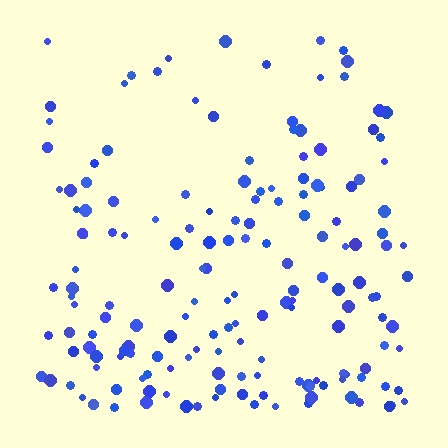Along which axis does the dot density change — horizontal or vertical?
Vertical.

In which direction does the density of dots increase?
From top to bottom, with the bottom side densest.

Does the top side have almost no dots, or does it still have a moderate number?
Still a moderate number, just noticeably fewer than the bottom.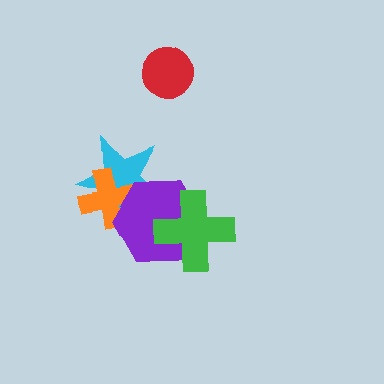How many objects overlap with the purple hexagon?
3 objects overlap with the purple hexagon.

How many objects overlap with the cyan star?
2 objects overlap with the cyan star.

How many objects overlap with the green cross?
1 object overlaps with the green cross.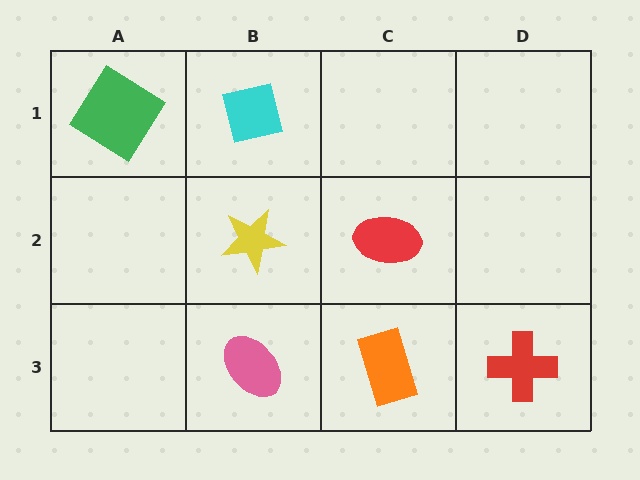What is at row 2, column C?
A red ellipse.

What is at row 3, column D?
A red cross.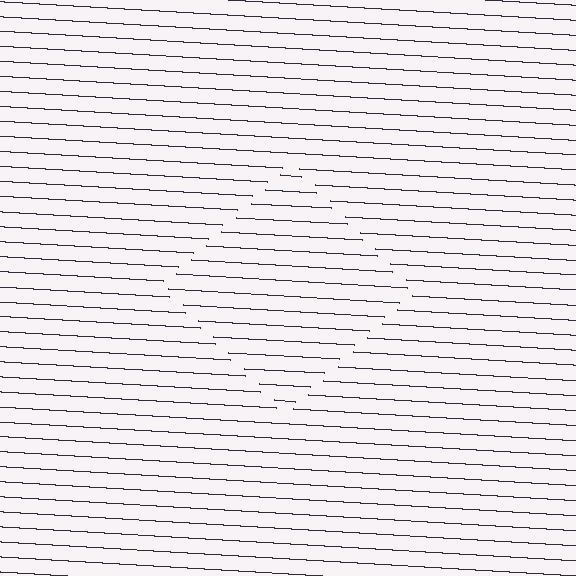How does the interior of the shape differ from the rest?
The interior of the shape contains the same grating, shifted by half a period — the contour is defined by the phase discontinuity where line-ends from the inner and outer gratings abut.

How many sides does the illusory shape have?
4 sides — the line-ends trace a square.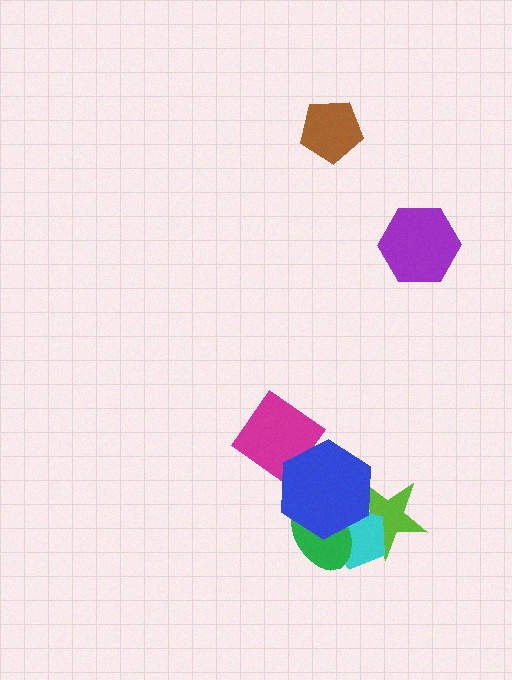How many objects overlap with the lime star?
3 objects overlap with the lime star.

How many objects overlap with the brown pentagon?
0 objects overlap with the brown pentagon.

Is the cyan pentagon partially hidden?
Yes, it is partially covered by another shape.